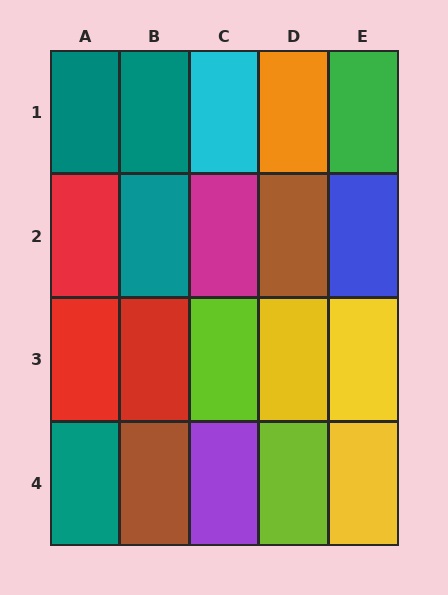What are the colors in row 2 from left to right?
Red, teal, magenta, brown, blue.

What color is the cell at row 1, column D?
Orange.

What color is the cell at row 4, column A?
Teal.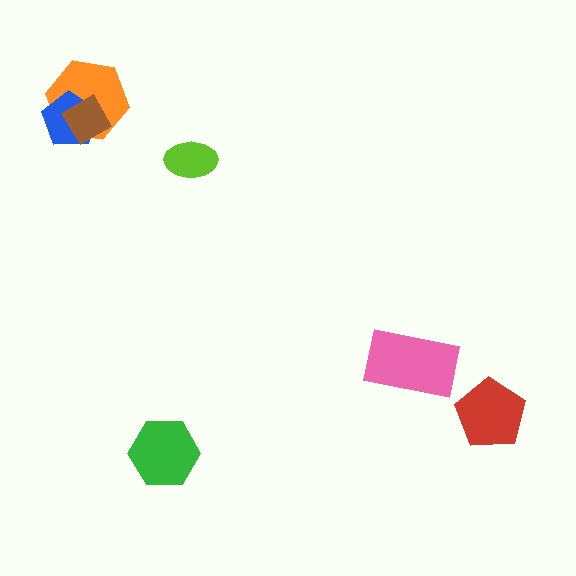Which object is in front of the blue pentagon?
The brown diamond is in front of the blue pentagon.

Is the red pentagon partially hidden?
No, no other shape covers it.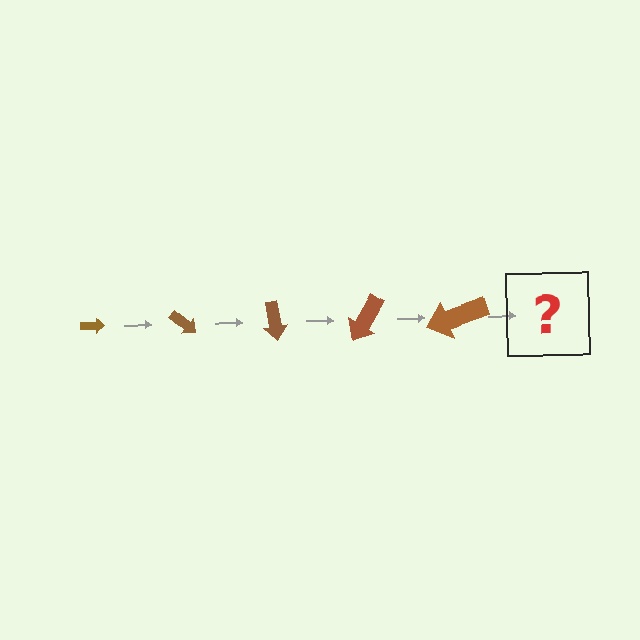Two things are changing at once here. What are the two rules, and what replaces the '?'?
The two rules are that the arrow grows larger each step and it rotates 40 degrees each step. The '?' should be an arrow, larger than the previous one and rotated 200 degrees from the start.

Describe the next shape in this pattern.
It should be an arrow, larger than the previous one and rotated 200 degrees from the start.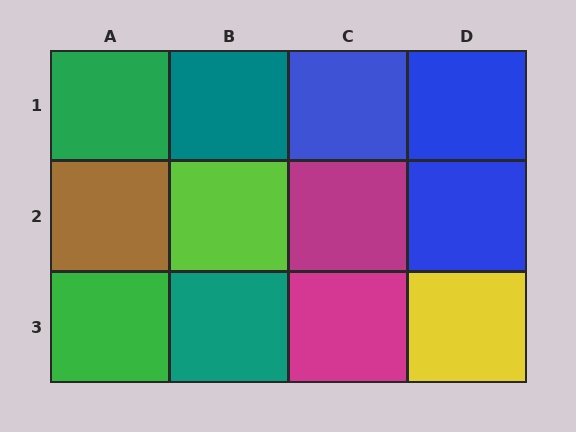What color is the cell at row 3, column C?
Magenta.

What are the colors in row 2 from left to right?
Brown, lime, magenta, blue.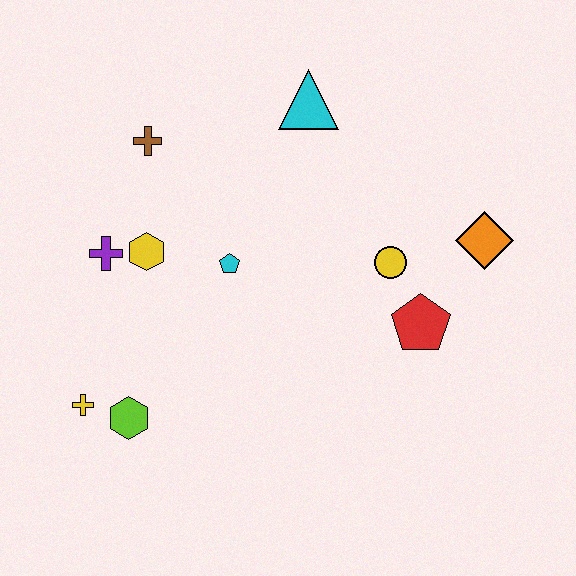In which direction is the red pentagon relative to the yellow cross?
The red pentagon is to the right of the yellow cross.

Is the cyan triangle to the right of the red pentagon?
No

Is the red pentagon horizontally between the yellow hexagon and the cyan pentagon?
No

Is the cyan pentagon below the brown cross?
Yes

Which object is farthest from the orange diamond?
The yellow cross is farthest from the orange diamond.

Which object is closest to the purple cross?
The yellow hexagon is closest to the purple cross.